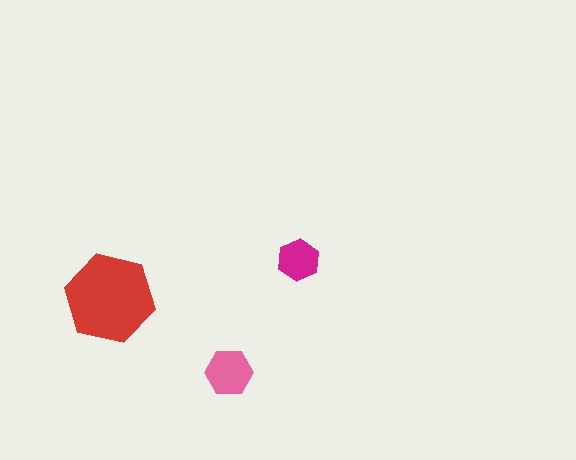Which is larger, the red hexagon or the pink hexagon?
The red one.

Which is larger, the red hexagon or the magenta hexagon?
The red one.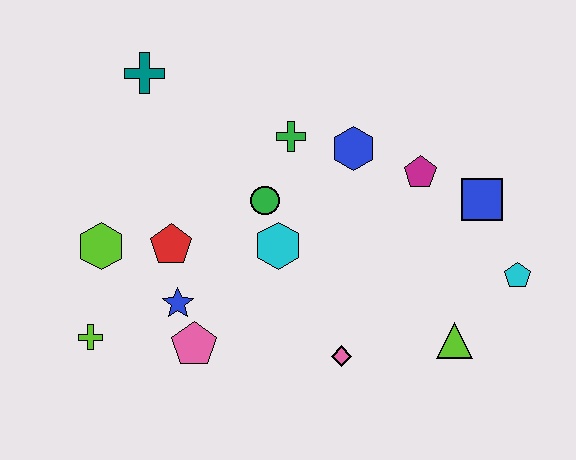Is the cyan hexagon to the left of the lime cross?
No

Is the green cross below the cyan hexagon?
No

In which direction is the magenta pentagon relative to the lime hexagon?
The magenta pentagon is to the right of the lime hexagon.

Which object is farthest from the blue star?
The cyan pentagon is farthest from the blue star.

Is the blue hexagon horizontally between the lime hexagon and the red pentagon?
No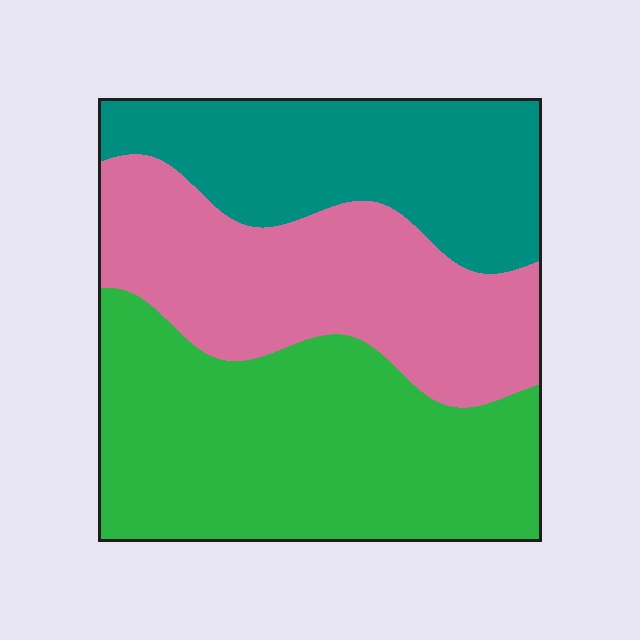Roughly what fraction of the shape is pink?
Pink covers 31% of the shape.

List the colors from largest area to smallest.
From largest to smallest: green, pink, teal.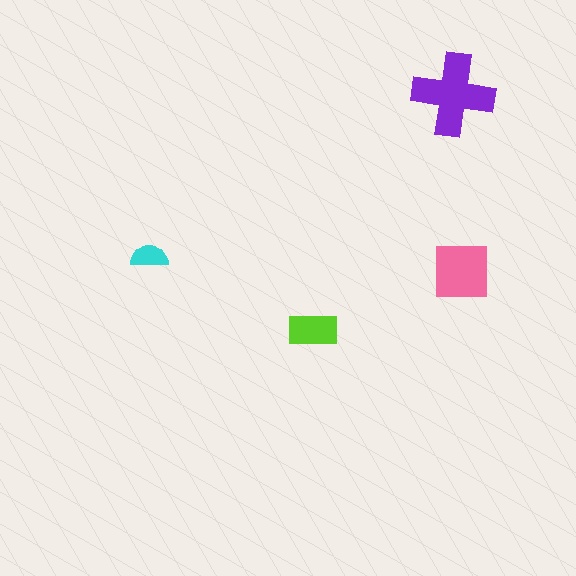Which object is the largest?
The purple cross.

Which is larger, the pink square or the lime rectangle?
The pink square.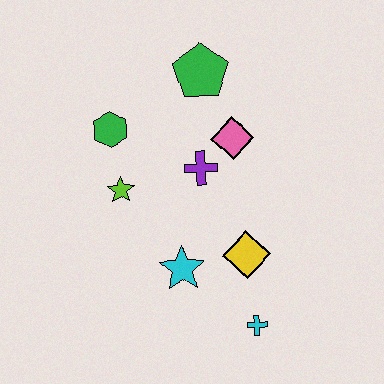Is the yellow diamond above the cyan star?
Yes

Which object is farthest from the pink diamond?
The cyan cross is farthest from the pink diamond.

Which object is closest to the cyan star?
The yellow diamond is closest to the cyan star.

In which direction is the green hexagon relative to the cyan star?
The green hexagon is above the cyan star.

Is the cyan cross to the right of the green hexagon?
Yes